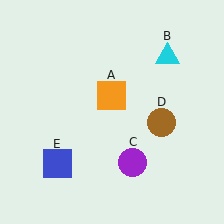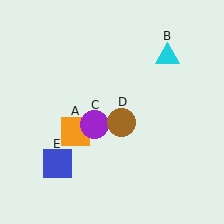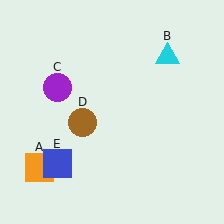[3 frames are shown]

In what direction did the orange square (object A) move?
The orange square (object A) moved down and to the left.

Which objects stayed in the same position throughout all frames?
Cyan triangle (object B) and blue square (object E) remained stationary.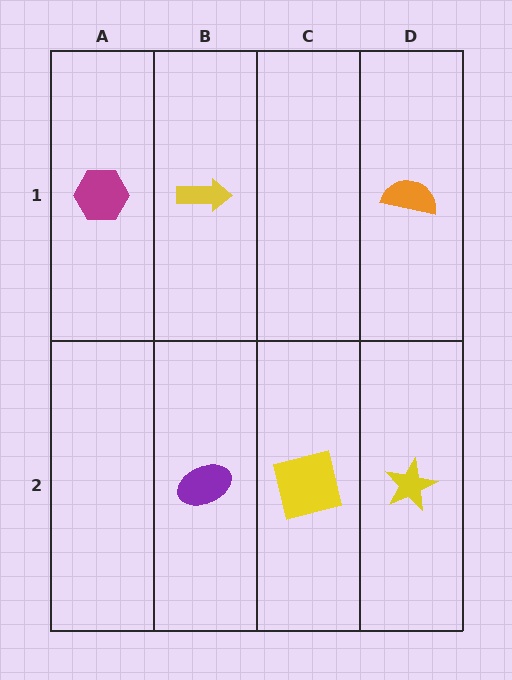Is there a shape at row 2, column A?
No, that cell is empty.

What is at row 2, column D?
A yellow star.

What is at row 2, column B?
A purple ellipse.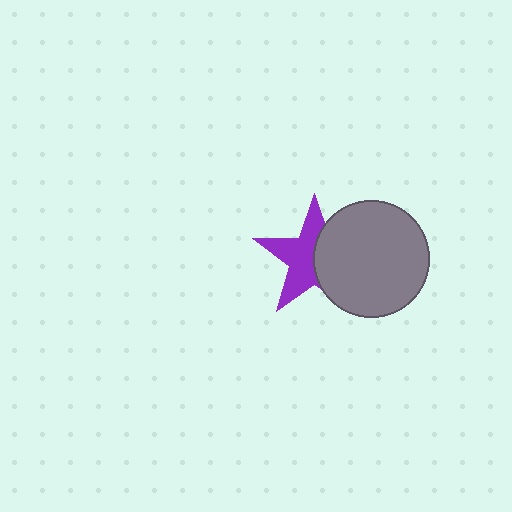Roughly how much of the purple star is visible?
About half of it is visible (roughly 55%).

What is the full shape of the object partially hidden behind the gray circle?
The partially hidden object is a purple star.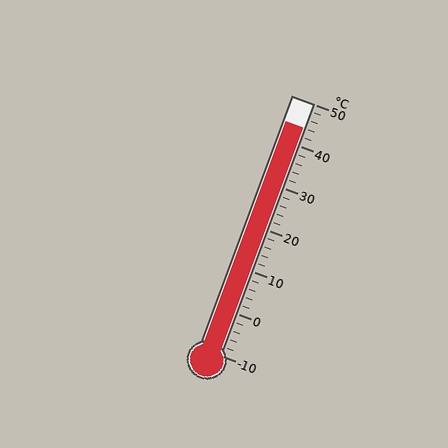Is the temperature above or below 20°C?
The temperature is above 20°C.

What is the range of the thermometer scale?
The thermometer scale ranges from -10°C to 50°C.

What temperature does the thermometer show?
The thermometer shows approximately 44°C.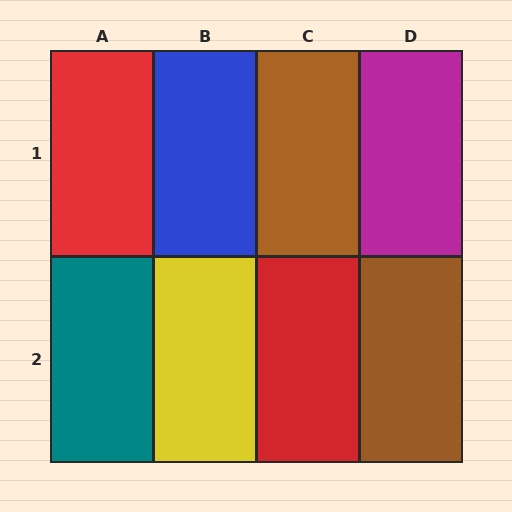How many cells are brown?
2 cells are brown.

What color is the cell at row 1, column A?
Red.